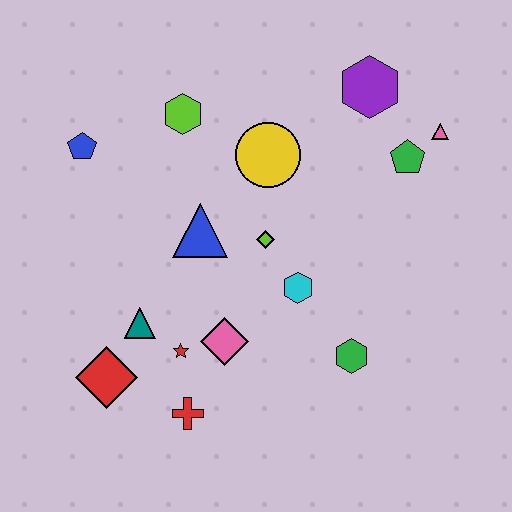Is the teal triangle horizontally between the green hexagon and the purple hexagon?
No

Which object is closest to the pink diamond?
The red star is closest to the pink diamond.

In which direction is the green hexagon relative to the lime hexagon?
The green hexagon is below the lime hexagon.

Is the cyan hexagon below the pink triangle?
Yes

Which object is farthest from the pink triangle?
The red diamond is farthest from the pink triangle.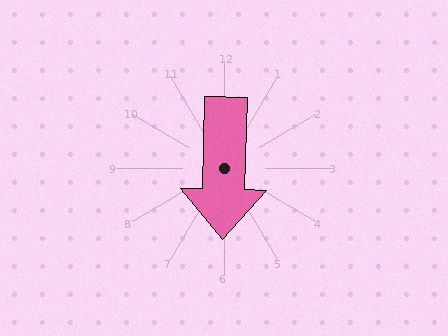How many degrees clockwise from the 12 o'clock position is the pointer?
Approximately 181 degrees.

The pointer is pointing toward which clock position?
Roughly 6 o'clock.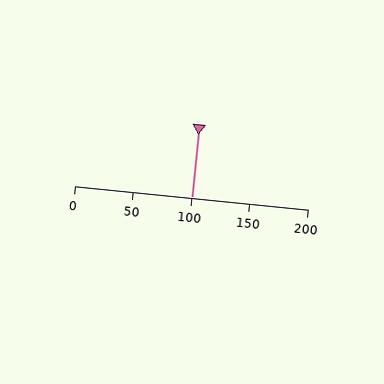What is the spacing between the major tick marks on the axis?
The major ticks are spaced 50 apart.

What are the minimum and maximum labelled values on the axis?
The axis runs from 0 to 200.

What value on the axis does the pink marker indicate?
The marker indicates approximately 100.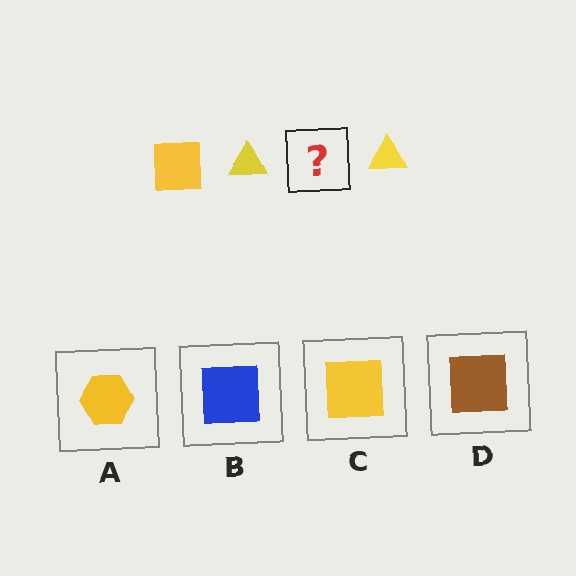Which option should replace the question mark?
Option C.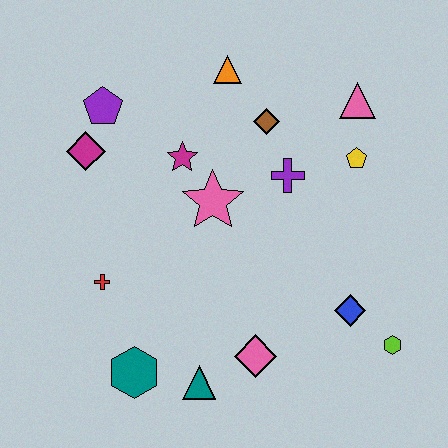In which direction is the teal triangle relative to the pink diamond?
The teal triangle is to the left of the pink diamond.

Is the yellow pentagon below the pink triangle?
Yes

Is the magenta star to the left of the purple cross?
Yes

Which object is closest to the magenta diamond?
The purple pentagon is closest to the magenta diamond.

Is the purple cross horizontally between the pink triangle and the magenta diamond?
Yes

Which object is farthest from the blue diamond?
The purple pentagon is farthest from the blue diamond.